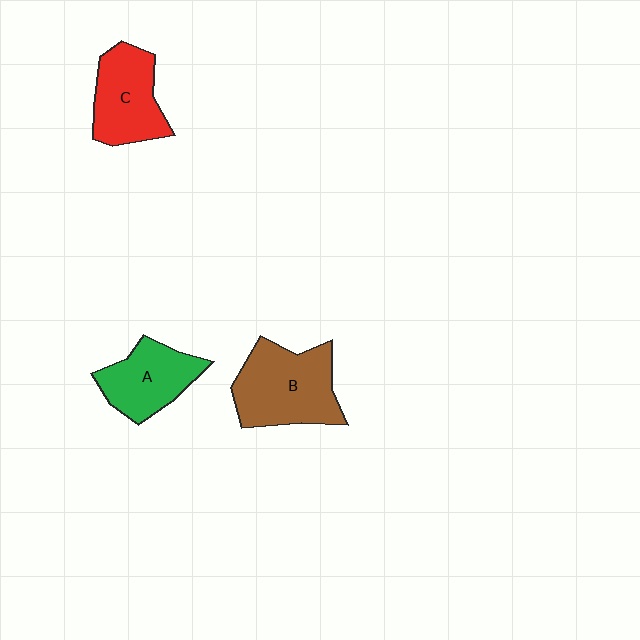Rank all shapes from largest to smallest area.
From largest to smallest: B (brown), C (red), A (green).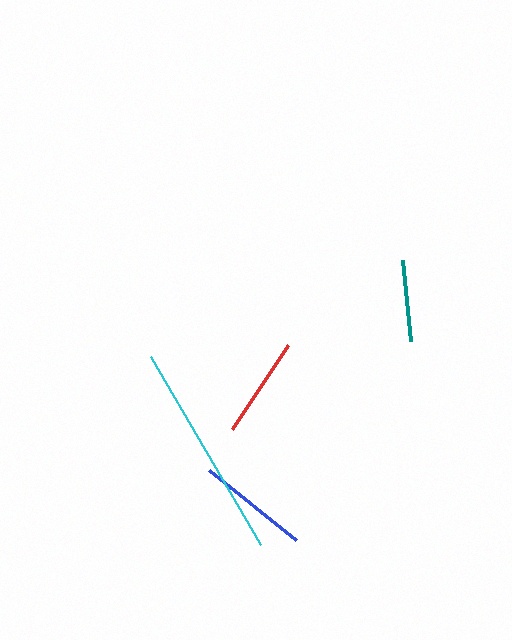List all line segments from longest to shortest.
From longest to shortest: cyan, blue, red, teal.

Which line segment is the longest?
The cyan line is the longest at approximately 218 pixels.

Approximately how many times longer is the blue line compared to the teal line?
The blue line is approximately 1.4 times the length of the teal line.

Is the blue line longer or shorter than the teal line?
The blue line is longer than the teal line.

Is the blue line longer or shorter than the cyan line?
The cyan line is longer than the blue line.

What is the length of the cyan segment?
The cyan segment is approximately 218 pixels long.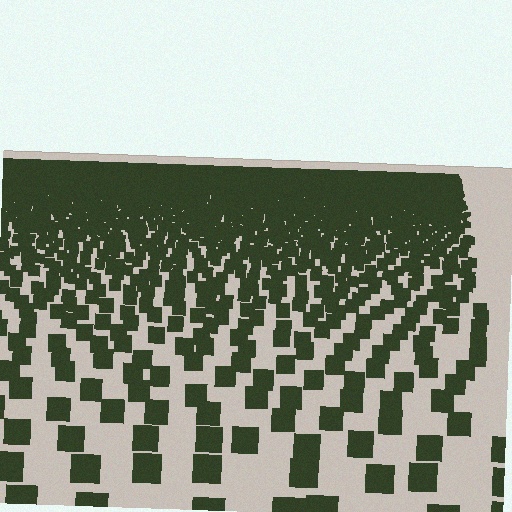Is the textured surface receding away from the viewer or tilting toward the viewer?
The surface is receding away from the viewer. Texture elements get smaller and denser toward the top.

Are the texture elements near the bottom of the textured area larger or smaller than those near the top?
Larger. Near the bottom, elements are closer to the viewer and appear at a bigger on-screen size.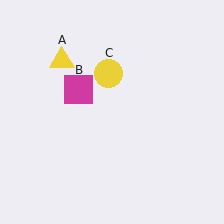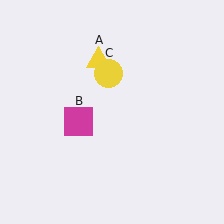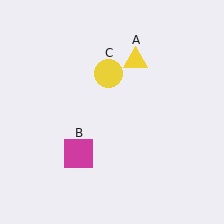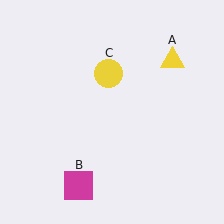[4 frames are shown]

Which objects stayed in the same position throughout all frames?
Yellow circle (object C) remained stationary.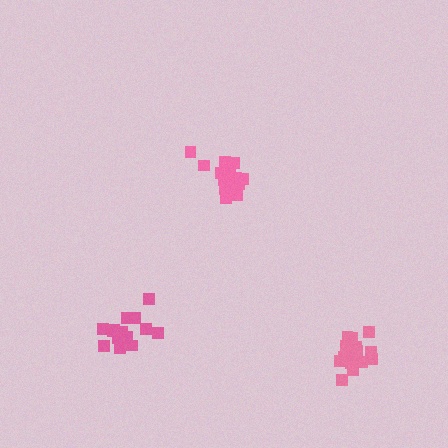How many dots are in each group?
Group 1: 18 dots, Group 2: 17 dots, Group 3: 19 dots (54 total).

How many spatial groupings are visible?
There are 3 spatial groupings.